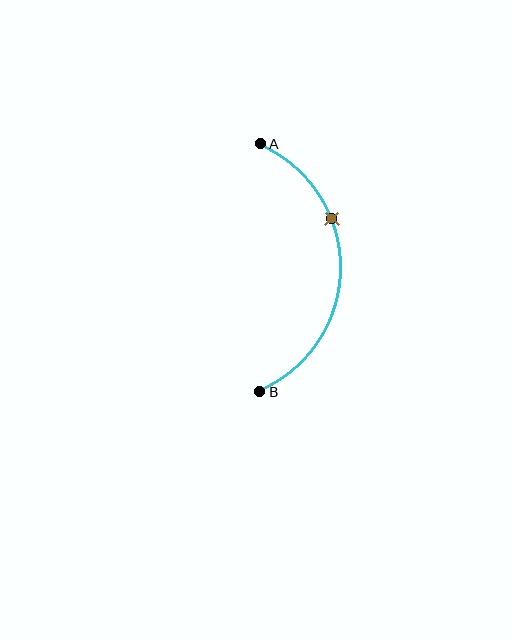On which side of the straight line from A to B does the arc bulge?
The arc bulges to the right of the straight line connecting A and B.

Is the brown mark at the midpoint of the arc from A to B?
No. The brown mark lies on the arc but is closer to endpoint A. The arc midpoint would be at the point on the curve equidistant along the arc from both A and B.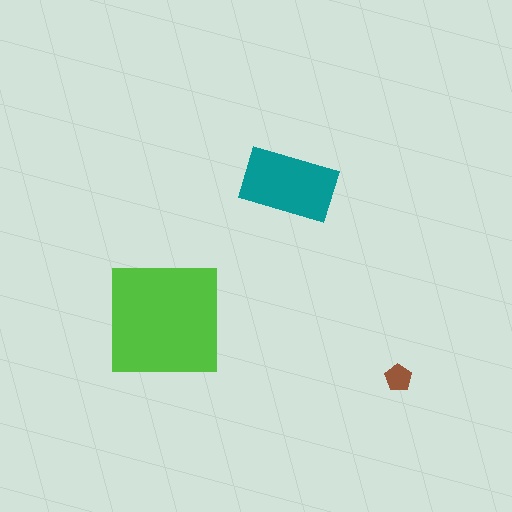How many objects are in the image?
There are 3 objects in the image.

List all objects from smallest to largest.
The brown pentagon, the teal rectangle, the lime square.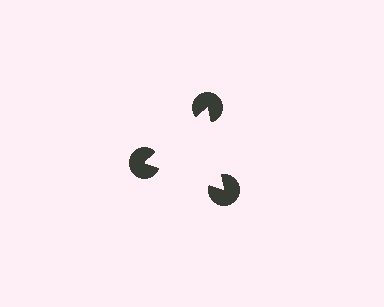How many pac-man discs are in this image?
There are 3 — one at each vertex of the illusory triangle.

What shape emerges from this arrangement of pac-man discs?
An illusory triangle — its edges are inferred from the aligned wedge cuts in the pac-man discs, not physically drawn.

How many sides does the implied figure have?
3 sides.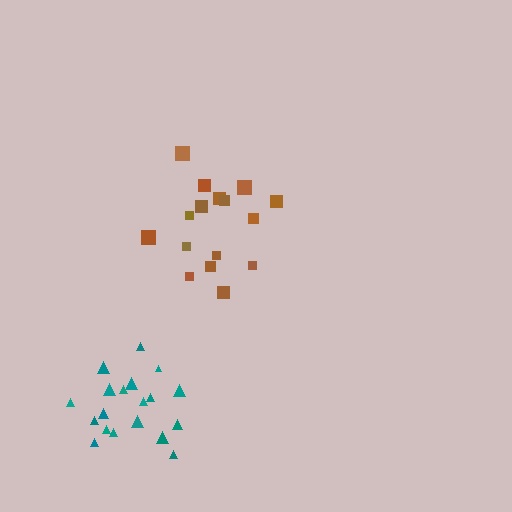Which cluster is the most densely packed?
Teal.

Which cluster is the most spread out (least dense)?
Brown.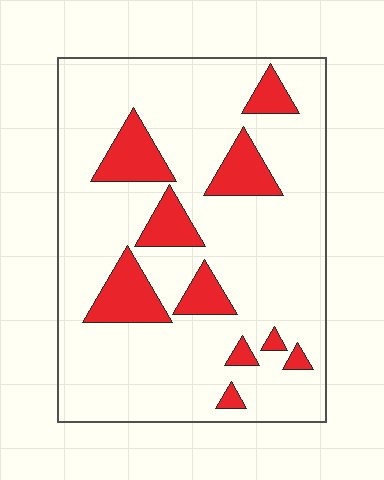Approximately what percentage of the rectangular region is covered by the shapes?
Approximately 20%.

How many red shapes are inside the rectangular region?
10.